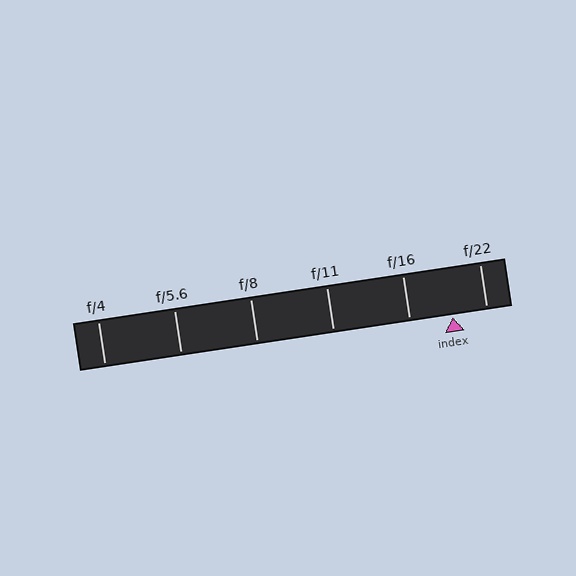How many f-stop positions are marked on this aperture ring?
There are 6 f-stop positions marked.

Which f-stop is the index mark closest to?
The index mark is closest to f/22.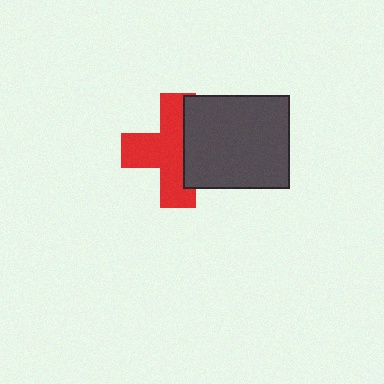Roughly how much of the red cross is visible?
About half of it is visible (roughly 63%).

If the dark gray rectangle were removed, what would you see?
You would see the complete red cross.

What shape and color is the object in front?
The object in front is a dark gray rectangle.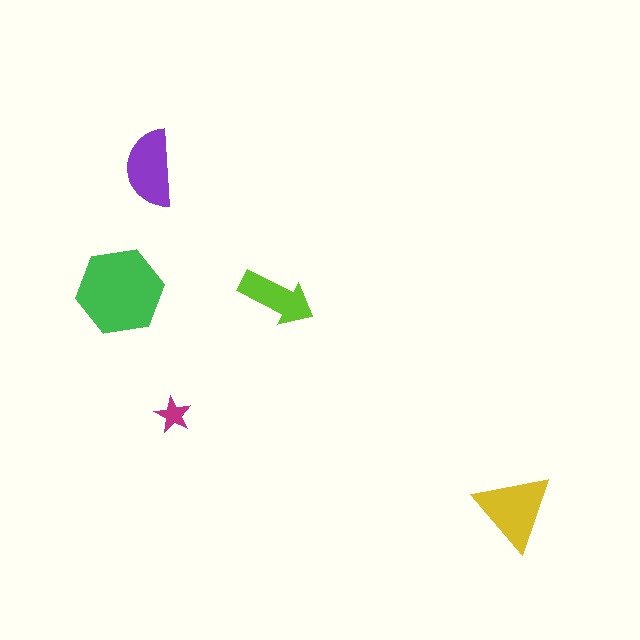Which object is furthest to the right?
The yellow triangle is rightmost.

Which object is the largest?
The green hexagon.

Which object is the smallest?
The magenta star.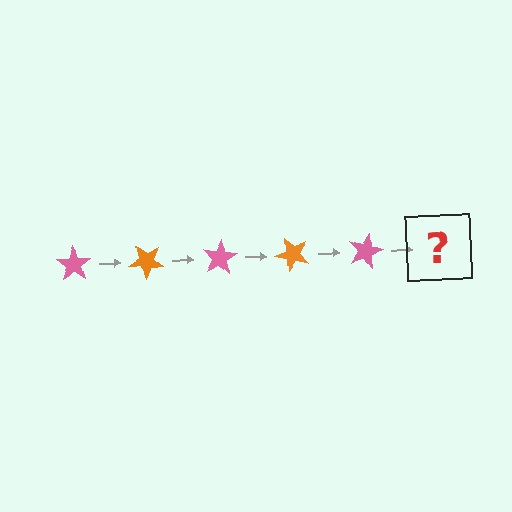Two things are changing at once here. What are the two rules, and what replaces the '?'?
The two rules are that it rotates 40 degrees each step and the color cycles through pink and orange. The '?' should be an orange star, rotated 200 degrees from the start.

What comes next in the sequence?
The next element should be an orange star, rotated 200 degrees from the start.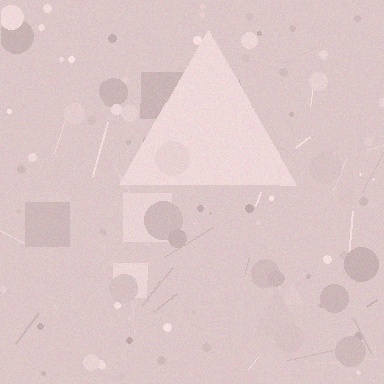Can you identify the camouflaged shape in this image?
The camouflaged shape is a triangle.